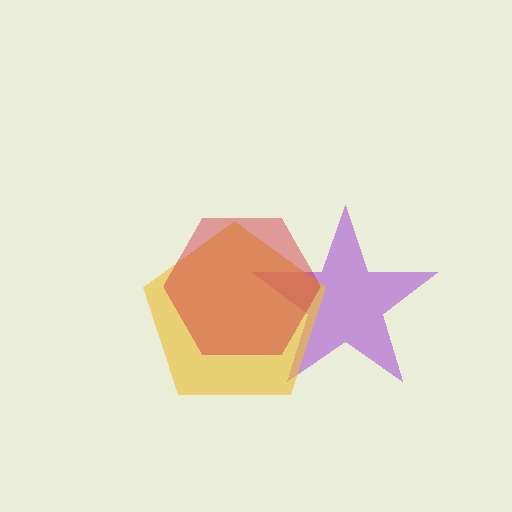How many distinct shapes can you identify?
There are 3 distinct shapes: a purple star, a yellow pentagon, a red hexagon.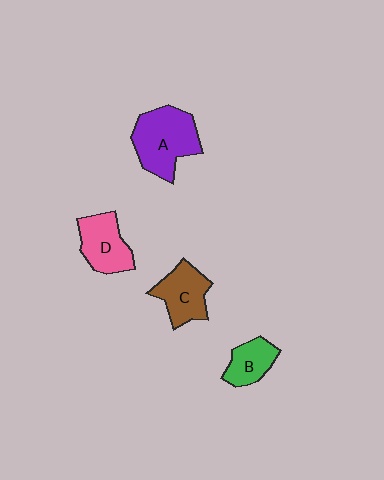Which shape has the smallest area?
Shape B (green).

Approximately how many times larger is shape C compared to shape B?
Approximately 1.3 times.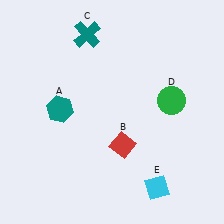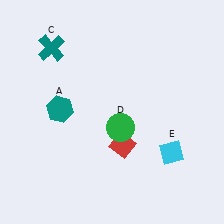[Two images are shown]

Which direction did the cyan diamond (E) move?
The cyan diamond (E) moved up.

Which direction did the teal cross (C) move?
The teal cross (C) moved left.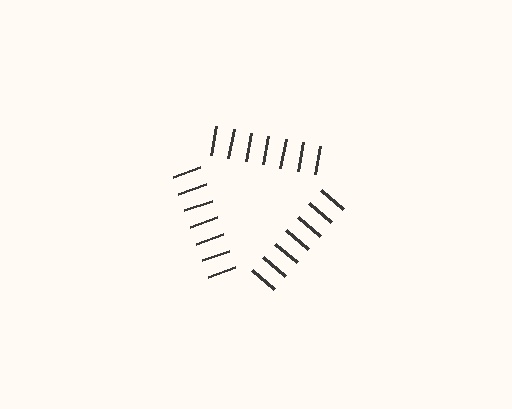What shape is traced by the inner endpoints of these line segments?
An illusory triangle — the line segments terminate on its edges but no continuous stroke is drawn.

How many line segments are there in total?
21 — 7 along each of the 3 edges.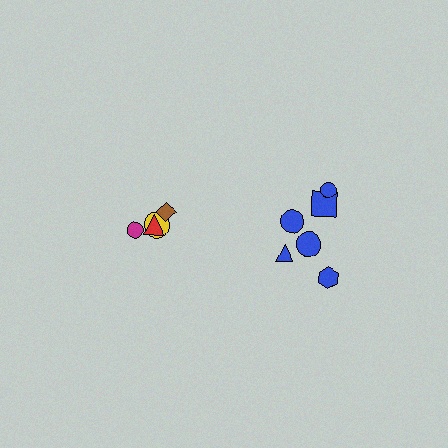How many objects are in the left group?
There are 4 objects.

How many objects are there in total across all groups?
There are 10 objects.